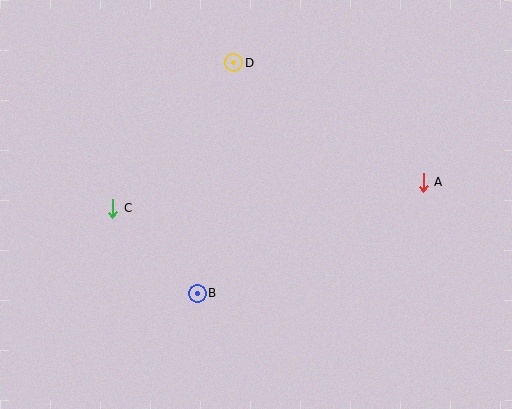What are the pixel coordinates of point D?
Point D is at (234, 63).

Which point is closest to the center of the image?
Point B at (198, 293) is closest to the center.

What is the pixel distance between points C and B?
The distance between C and B is 120 pixels.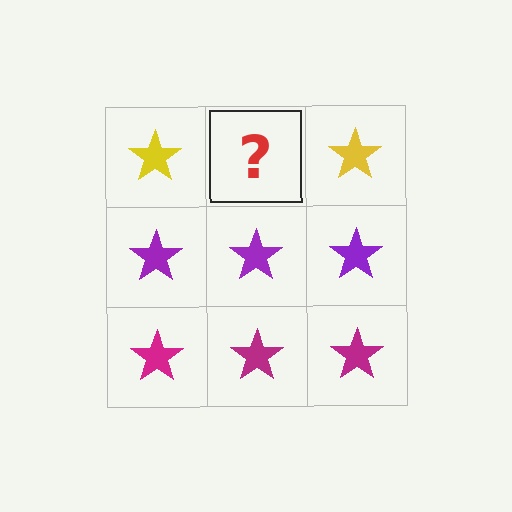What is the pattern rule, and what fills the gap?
The rule is that each row has a consistent color. The gap should be filled with a yellow star.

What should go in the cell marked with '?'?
The missing cell should contain a yellow star.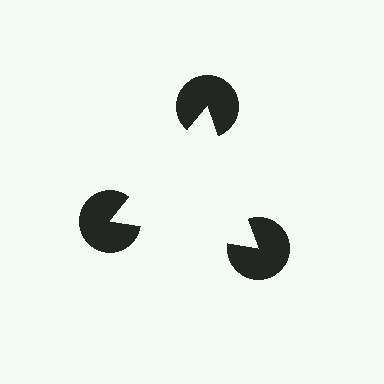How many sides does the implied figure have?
3 sides.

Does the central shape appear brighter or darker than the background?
It typically appears slightly brighter than the background, even though no actual brightness change is drawn.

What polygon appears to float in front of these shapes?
An illusory triangle — its edges are inferred from the aligned wedge cuts in the pac-man discs, not physically drawn.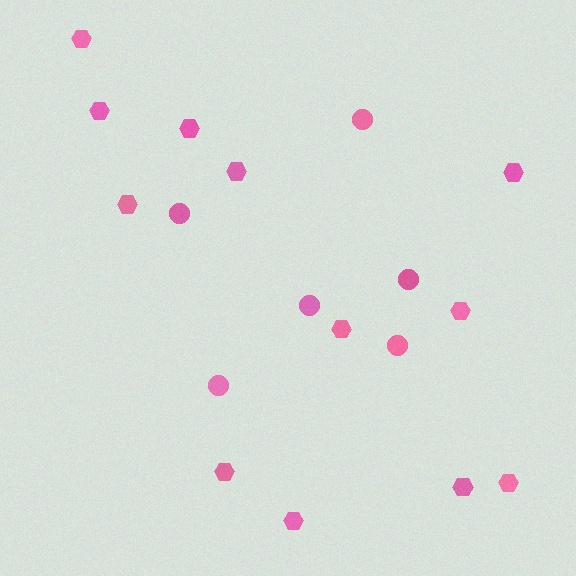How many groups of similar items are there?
There are 2 groups: one group of hexagons (12) and one group of circles (6).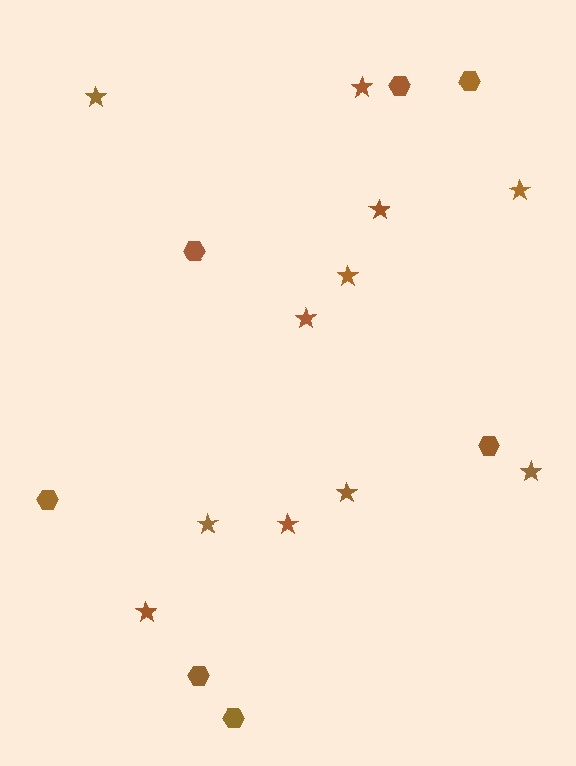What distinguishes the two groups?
There are 2 groups: one group of hexagons (7) and one group of stars (11).